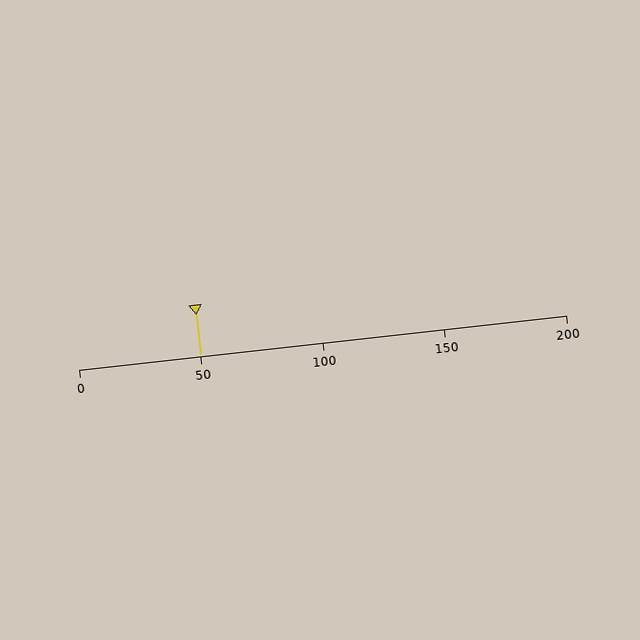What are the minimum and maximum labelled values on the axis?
The axis runs from 0 to 200.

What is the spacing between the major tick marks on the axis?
The major ticks are spaced 50 apart.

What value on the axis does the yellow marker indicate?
The marker indicates approximately 50.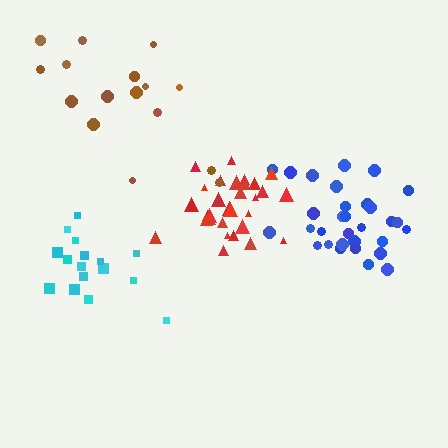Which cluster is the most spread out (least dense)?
Brown.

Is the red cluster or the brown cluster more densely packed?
Red.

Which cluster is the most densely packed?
Red.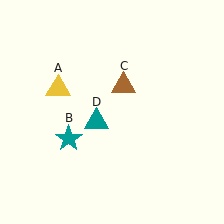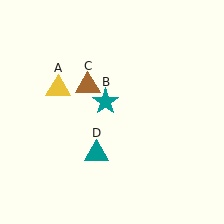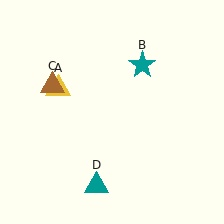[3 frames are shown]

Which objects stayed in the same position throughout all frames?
Yellow triangle (object A) remained stationary.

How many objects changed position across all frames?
3 objects changed position: teal star (object B), brown triangle (object C), teal triangle (object D).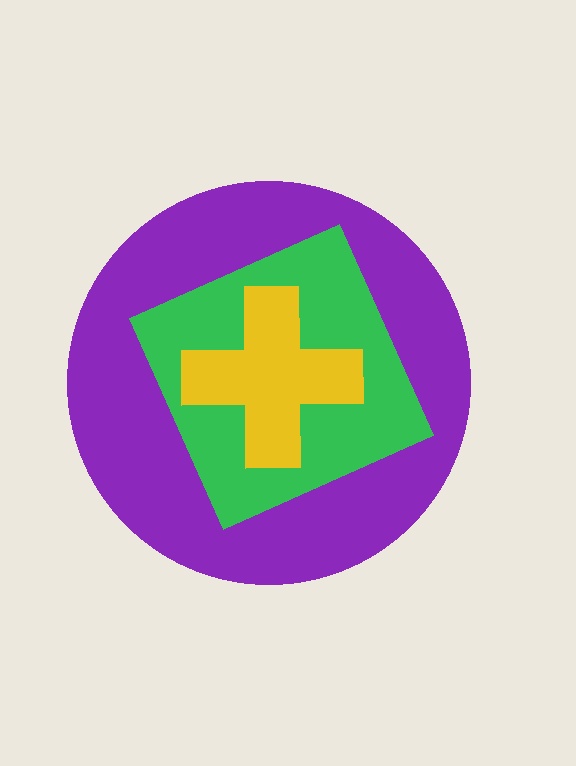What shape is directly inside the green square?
The yellow cross.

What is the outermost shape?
The purple circle.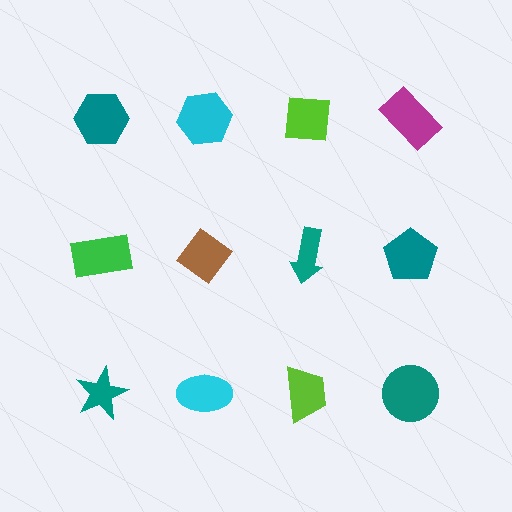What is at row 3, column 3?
A lime trapezoid.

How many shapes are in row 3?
4 shapes.